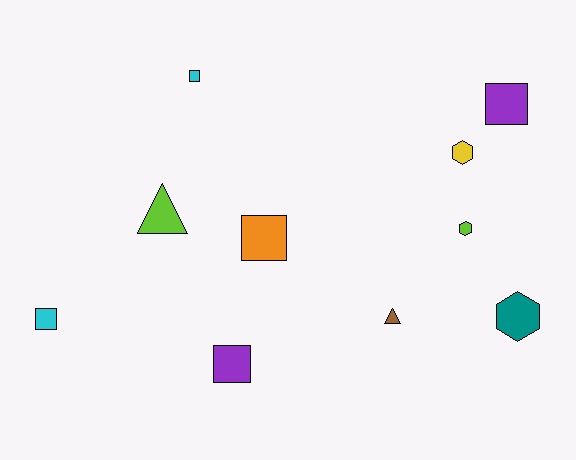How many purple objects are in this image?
There are 2 purple objects.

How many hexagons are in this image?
There are 3 hexagons.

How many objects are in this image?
There are 10 objects.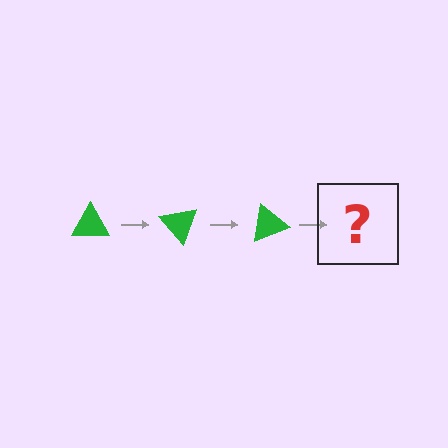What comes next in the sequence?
The next element should be a green triangle rotated 150 degrees.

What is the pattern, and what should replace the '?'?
The pattern is that the triangle rotates 50 degrees each step. The '?' should be a green triangle rotated 150 degrees.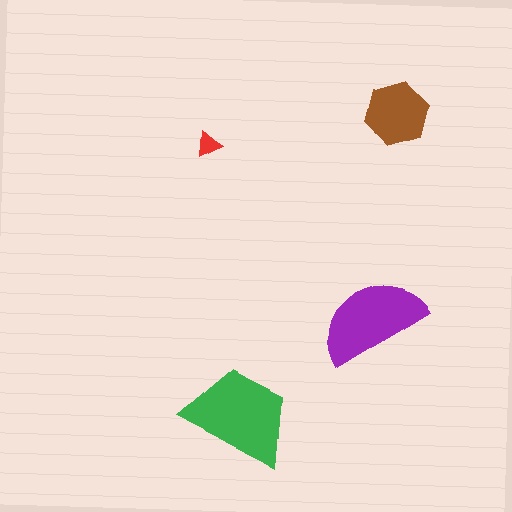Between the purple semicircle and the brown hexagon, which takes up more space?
The purple semicircle.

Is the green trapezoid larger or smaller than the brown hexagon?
Larger.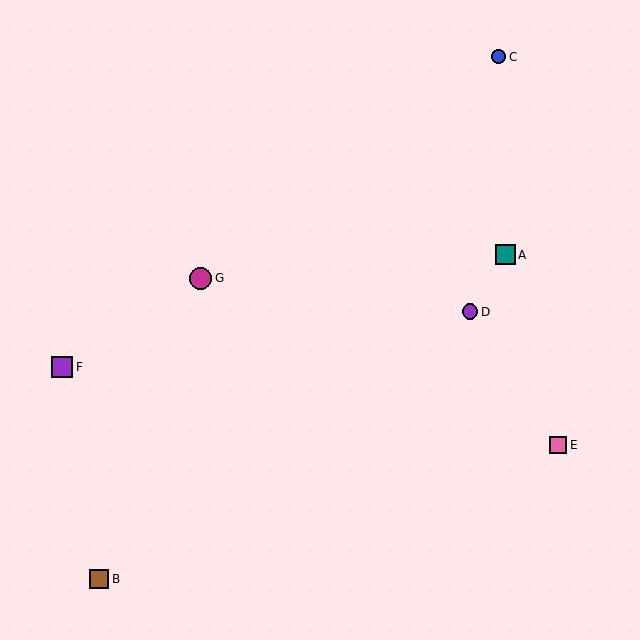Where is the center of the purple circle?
The center of the purple circle is at (470, 312).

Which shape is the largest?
The magenta circle (labeled G) is the largest.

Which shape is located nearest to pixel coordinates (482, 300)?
The purple circle (labeled D) at (470, 312) is nearest to that location.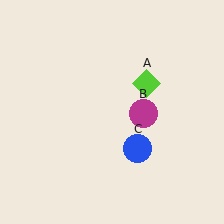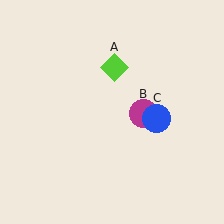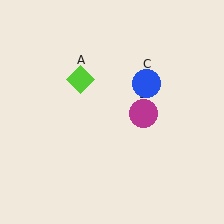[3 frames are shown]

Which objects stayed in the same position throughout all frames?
Magenta circle (object B) remained stationary.